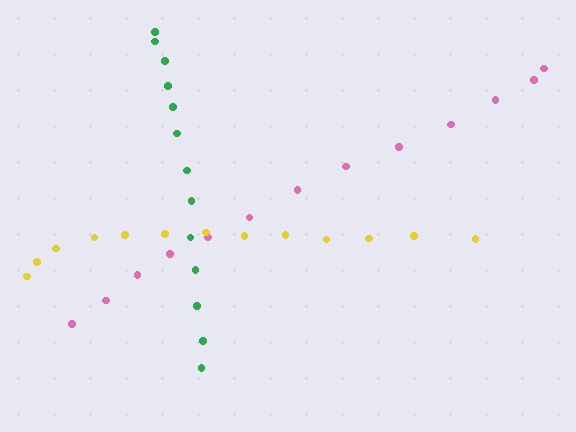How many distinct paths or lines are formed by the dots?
There are 3 distinct paths.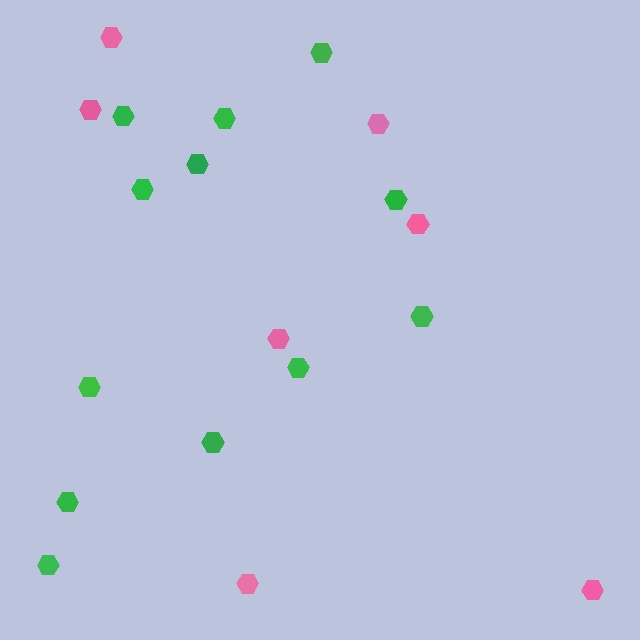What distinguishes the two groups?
There are 2 groups: one group of green hexagons (12) and one group of pink hexagons (7).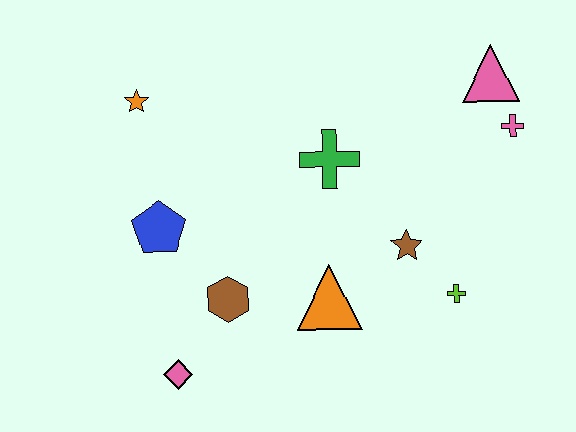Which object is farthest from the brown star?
The orange star is farthest from the brown star.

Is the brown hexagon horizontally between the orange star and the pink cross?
Yes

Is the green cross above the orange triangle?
Yes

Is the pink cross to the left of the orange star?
No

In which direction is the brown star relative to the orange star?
The brown star is to the right of the orange star.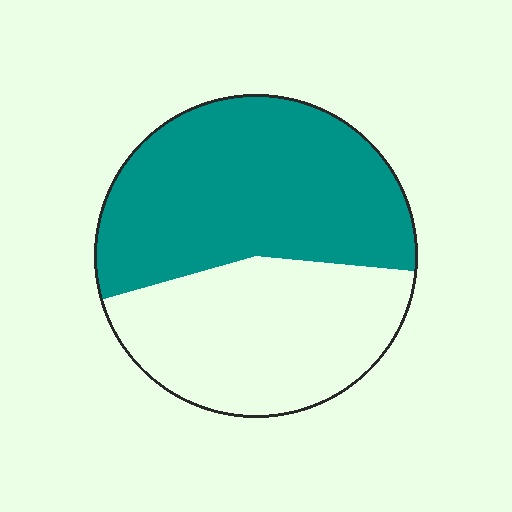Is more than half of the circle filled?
Yes.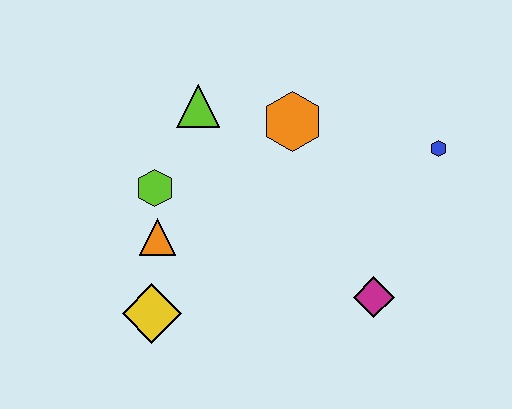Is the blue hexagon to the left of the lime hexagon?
No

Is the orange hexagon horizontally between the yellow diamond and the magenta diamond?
Yes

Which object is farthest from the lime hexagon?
The blue hexagon is farthest from the lime hexagon.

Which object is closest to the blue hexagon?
The orange hexagon is closest to the blue hexagon.